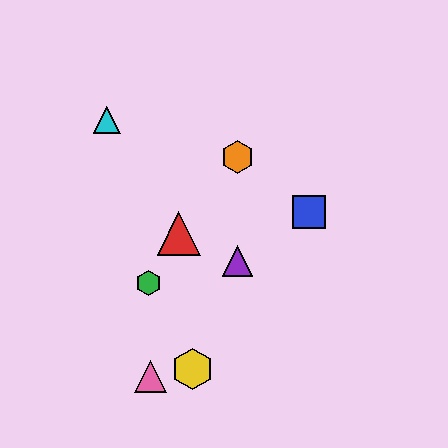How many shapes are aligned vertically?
2 shapes (the purple triangle, the orange hexagon) are aligned vertically.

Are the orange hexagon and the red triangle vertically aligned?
No, the orange hexagon is at x≈238 and the red triangle is at x≈179.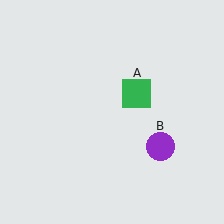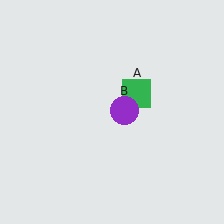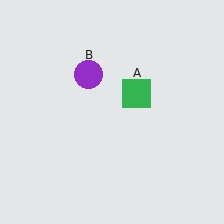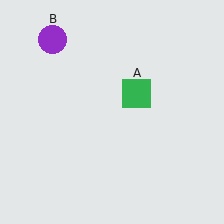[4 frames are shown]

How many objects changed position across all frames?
1 object changed position: purple circle (object B).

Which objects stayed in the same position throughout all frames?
Green square (object A) remained stationary.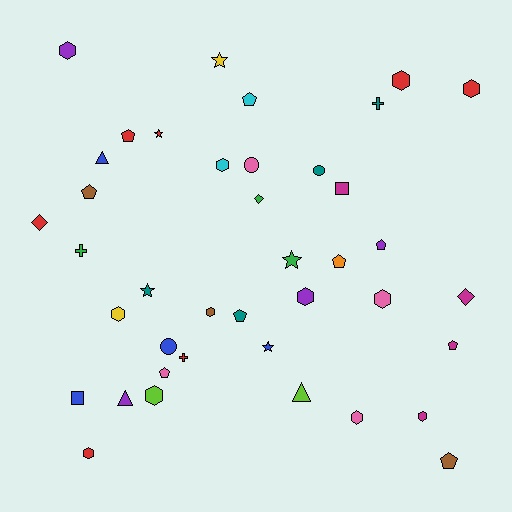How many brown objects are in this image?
There are 3 brown objects.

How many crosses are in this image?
There are 3 crosses.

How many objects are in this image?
There are 40 objects.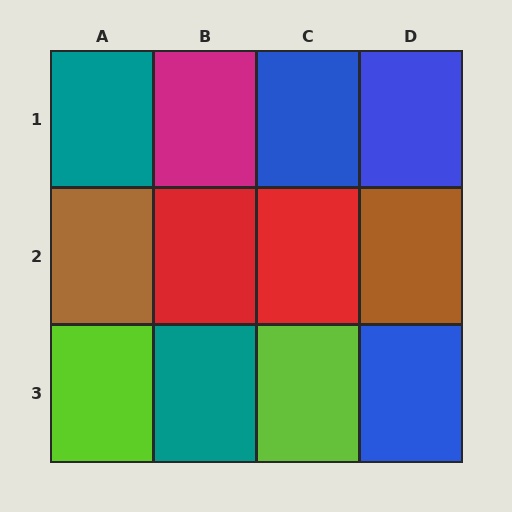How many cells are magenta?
1 cell is magenta.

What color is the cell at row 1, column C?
Blue.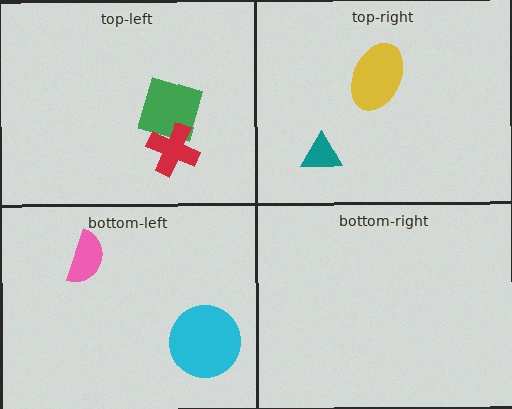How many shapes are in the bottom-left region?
2.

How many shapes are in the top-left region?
2.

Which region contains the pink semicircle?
The bottom-left region.